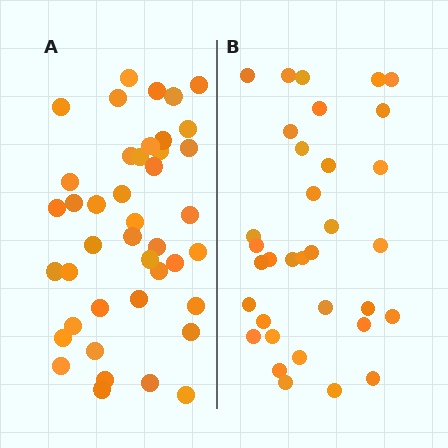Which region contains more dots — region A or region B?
Region A (the left region) has more dots.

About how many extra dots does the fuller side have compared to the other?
Region A has roughly 8 or so more dots than region B.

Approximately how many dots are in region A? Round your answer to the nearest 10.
About 40 dots. (The exact count is 42, which rounds to 40.)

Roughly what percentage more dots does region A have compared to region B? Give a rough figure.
About 25% more.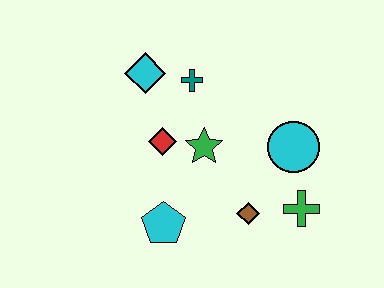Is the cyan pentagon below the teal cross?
Yes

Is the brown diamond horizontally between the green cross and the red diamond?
Yes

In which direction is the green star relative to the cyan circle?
The green star is to the left of the cyan circle.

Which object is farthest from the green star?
The green cross is farthest from the green star.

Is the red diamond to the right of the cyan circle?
No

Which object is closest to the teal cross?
The cyan diamond is closest to the teal cross.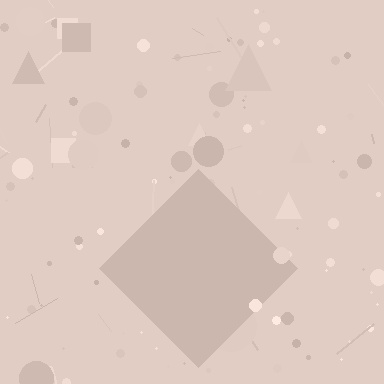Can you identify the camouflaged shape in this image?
The camouflaged shape is a diamond.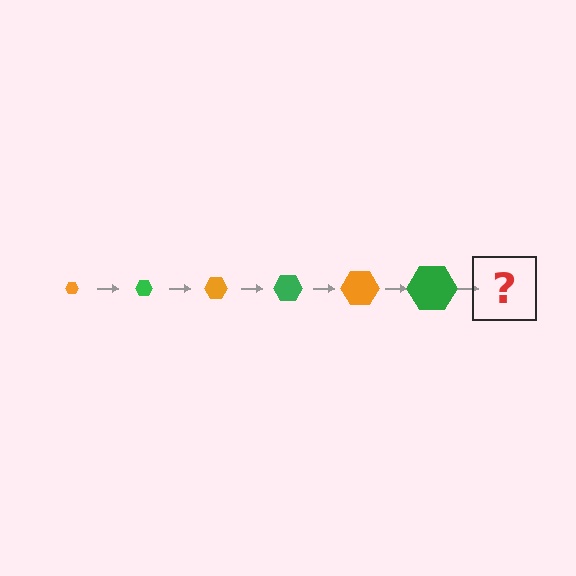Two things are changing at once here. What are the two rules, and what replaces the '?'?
The two rules are that the hexagon grows larger each step and the color cycles through orange and green. The '?' should be an orange hexagon, larger than the previous one.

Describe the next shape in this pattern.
It should be an orange hexagon, larger than the previous one.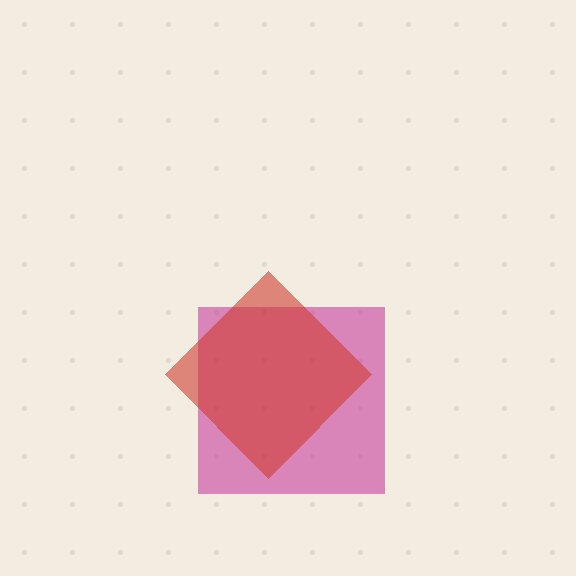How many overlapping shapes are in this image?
There are 2 overlapping shapes in the image.